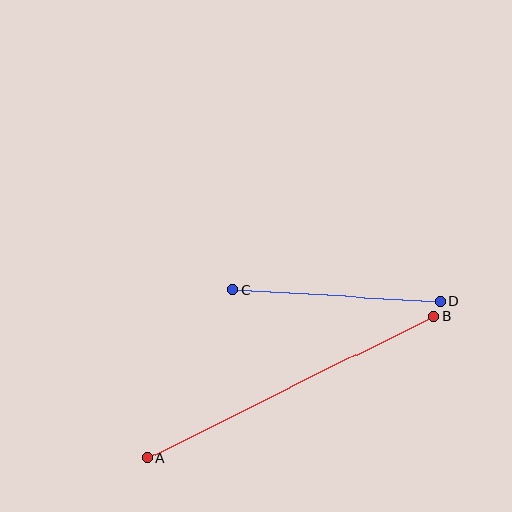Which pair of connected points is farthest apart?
Points A and B are farthest apart.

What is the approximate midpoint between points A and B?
The midpoint is at approximately (290, 387) pixels.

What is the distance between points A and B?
The distance is approximately 319 pixels.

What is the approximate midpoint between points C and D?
The midpoint is at approximately (336, 296) pixels.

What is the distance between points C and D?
The distance is approximately 208 pixels.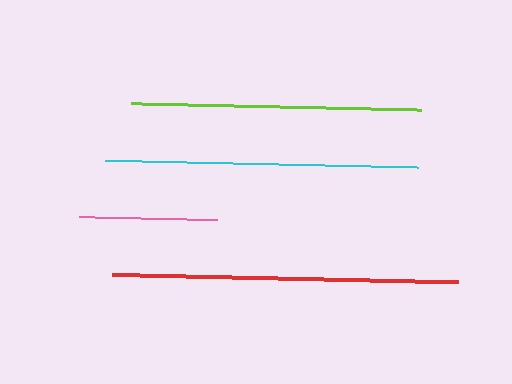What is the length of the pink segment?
The pink segment is approximately 138 pixels long.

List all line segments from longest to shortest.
From longest to shortest: red, cyan, lime, pink.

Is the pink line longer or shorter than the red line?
The red line is longer than the pink line.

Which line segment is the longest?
The red line is the longest at approximately 346 pixels.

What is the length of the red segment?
The red segment is approximately 346 pixels long.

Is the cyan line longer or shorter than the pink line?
The cyan line is longer than the pink line.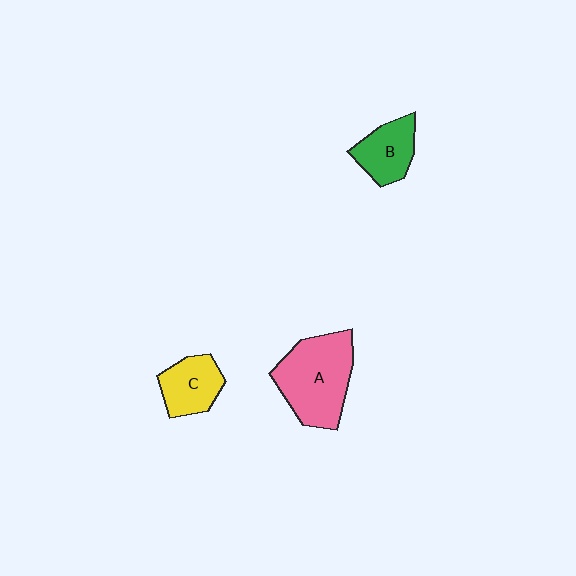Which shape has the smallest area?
Shape B (green).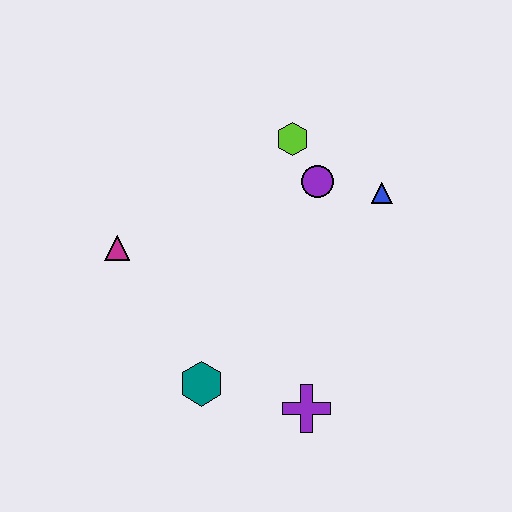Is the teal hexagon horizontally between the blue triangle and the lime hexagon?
No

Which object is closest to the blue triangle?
The purple circle is closest to the blue triangle.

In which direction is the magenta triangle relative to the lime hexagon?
The magenta triangle is to the left of the lime hexagon.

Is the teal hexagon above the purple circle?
No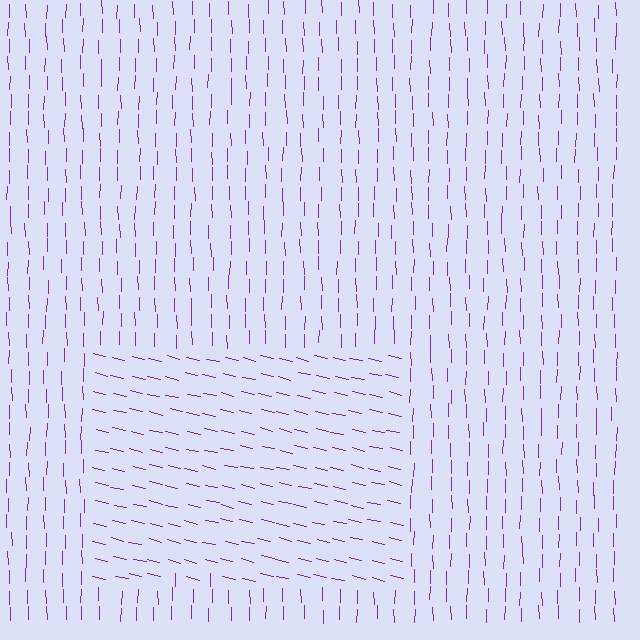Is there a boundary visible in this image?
Yes, there is a texture boundary formed by a change in line orientation.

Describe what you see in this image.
The image is filled with small purple line segments. A rectangle region in the image has lines oriented differently from the surrounding lines, creating a visible texture boundary.